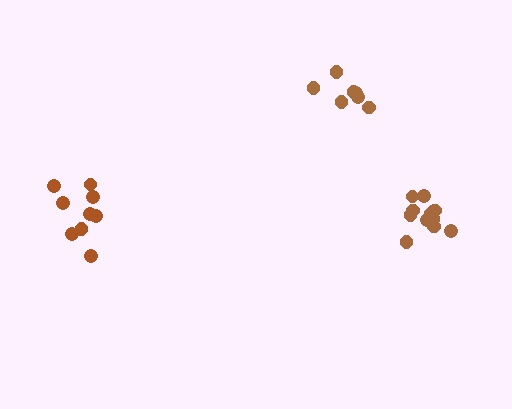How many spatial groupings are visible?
There are 3 spatial groupings.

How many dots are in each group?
Group 1: 9 dots, Group 2: 7 dots, Group 3: 12 dots (28 total).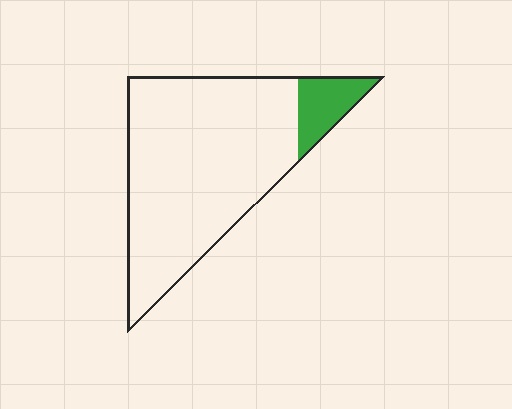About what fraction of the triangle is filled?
About one eighth (1/8).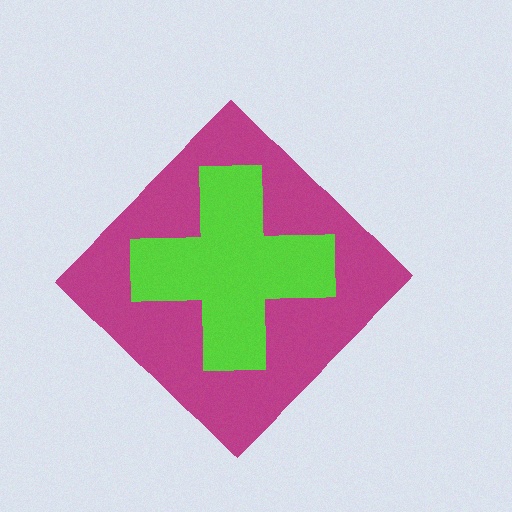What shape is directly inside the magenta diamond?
The lime cross.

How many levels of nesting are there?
2.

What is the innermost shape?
The lime cross.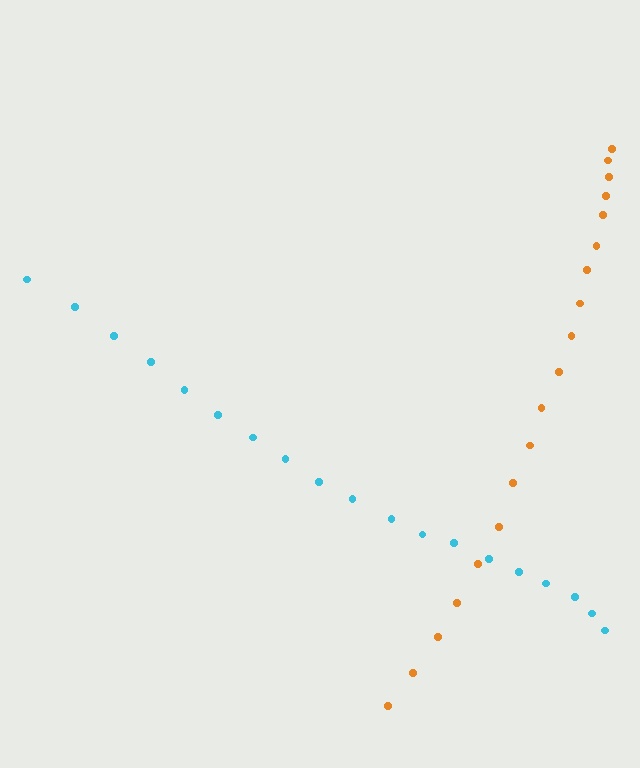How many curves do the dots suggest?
There are 2 distinct paths.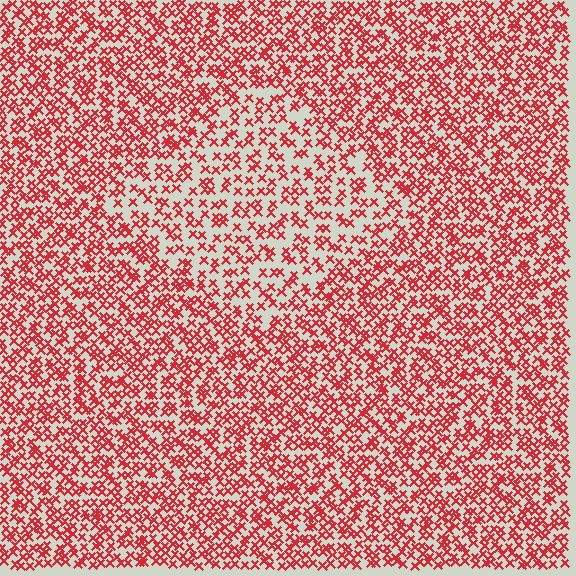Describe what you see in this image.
The image contains small red elements arranged at two different densities. A diamond-shaped region is visible where the elements are less densely packed than the surrounding area.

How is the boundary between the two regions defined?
The boundary is defined by a change in element density (approximately 1.7x ratio). All elements are the same color, size, and shape.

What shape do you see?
I see a diamond.